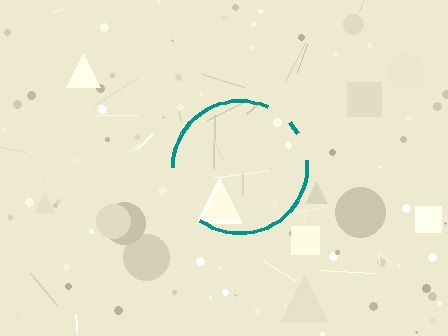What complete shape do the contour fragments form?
The contour fragments form a circle.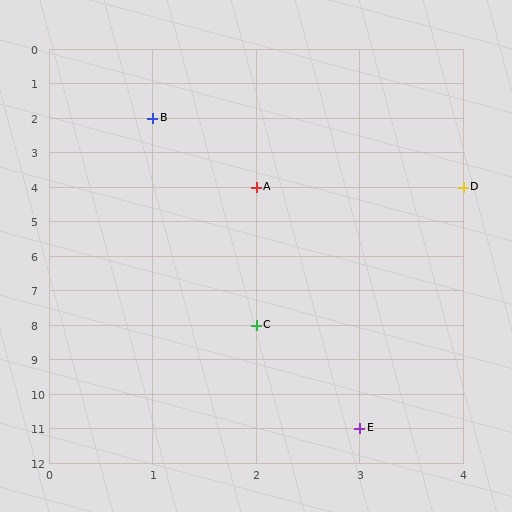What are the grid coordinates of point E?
Point E is at grid coordinates (3, 11).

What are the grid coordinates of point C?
Point C is at grid coordinates (2, 8).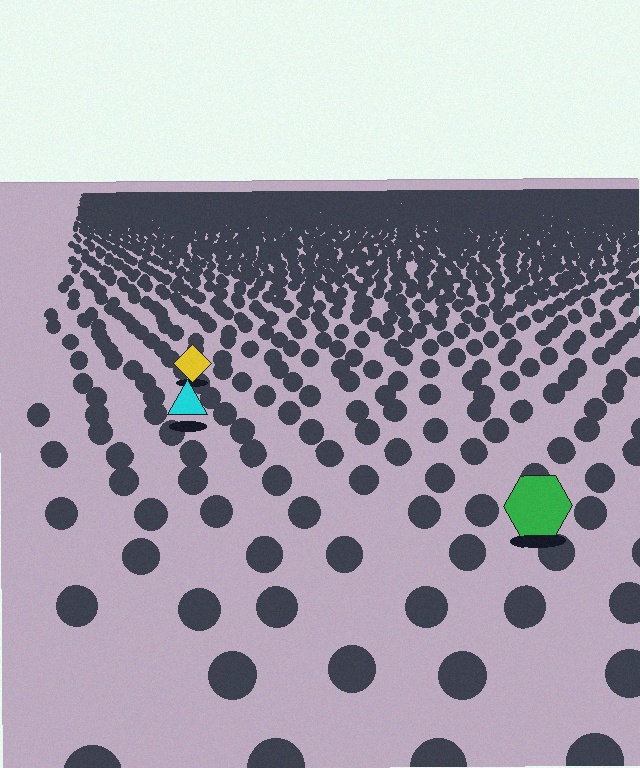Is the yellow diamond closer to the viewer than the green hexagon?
No. The green hexagon is closer — you can tell from the texture gradient: the ground texture is coarser near it.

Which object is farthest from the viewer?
The yellow diamond is farthest from the viewer. It appears smaller and the ground texture around it is denser.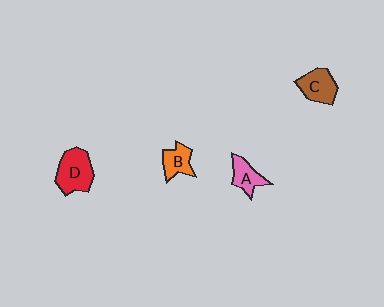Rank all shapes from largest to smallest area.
From largest to smallest: D (red), C (brown), A (pink), B (orange).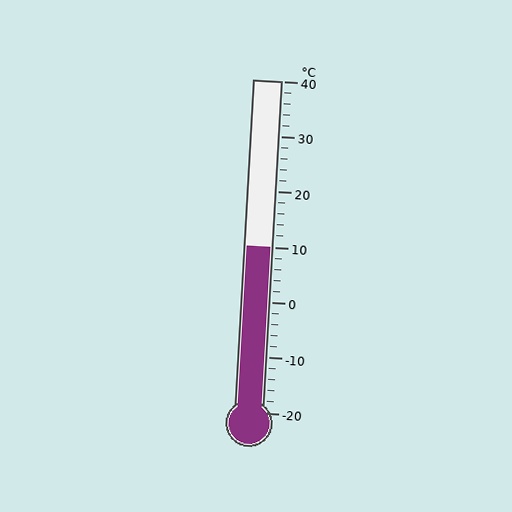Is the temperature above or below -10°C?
The temperature is above -10°C.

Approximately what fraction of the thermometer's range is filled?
The thermometer is filled to approximately 50% of its range.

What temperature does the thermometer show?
The thermometer shows approximately 10°C.